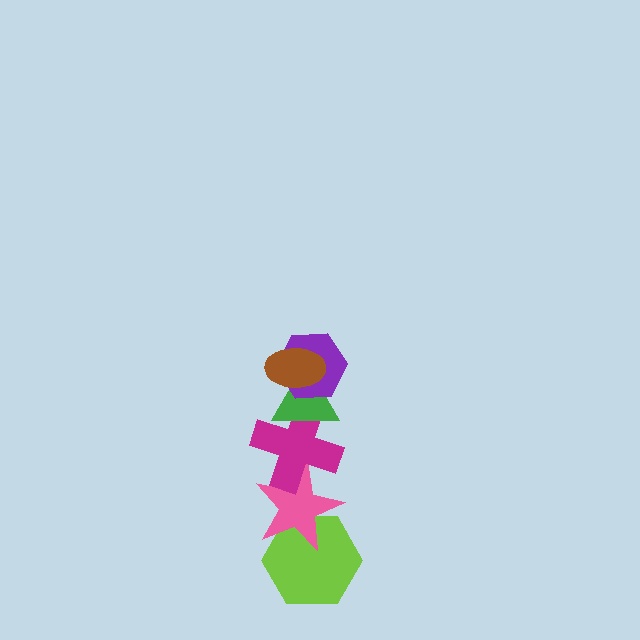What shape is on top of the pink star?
The magenta cross is on top of the pink star.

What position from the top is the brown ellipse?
The brown ellipse is 1st from the top.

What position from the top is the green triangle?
The green triangle is 3rd from the top.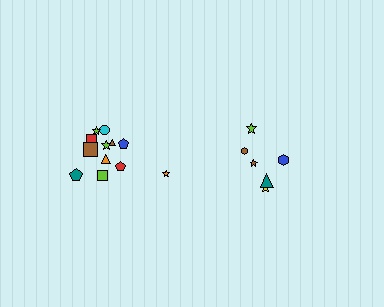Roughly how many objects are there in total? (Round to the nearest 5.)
Roughly 20 objects in total.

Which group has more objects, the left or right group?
The left group.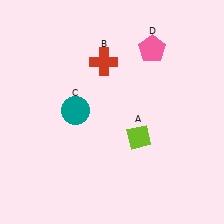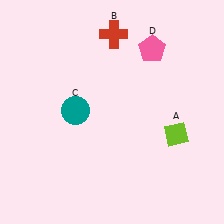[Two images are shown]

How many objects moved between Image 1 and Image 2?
2 objects moved between the two images.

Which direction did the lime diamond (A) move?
The lime diamond (A) moved right.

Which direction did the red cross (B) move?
The red cross (B) moved up.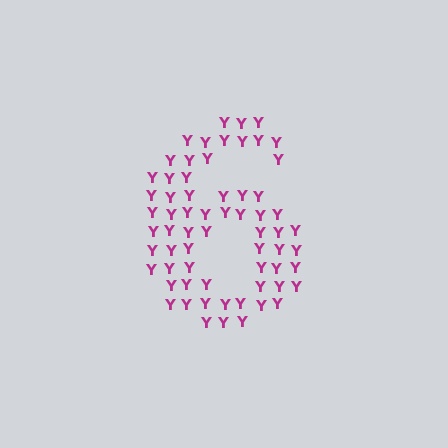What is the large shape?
The large shape is the digit 6.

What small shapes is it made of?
It is made of small letter Y's.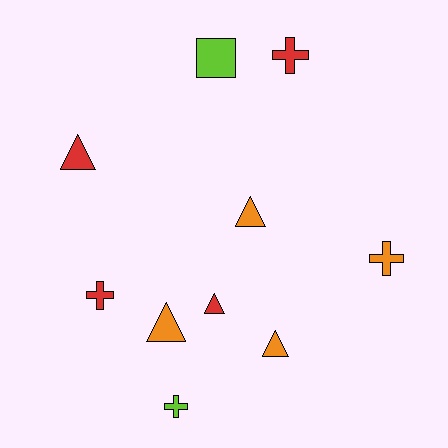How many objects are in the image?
There are 10 objects.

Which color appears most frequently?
Red, with 4 objects.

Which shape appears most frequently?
Triangle, with 5 objects.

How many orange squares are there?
There are no orange squares.